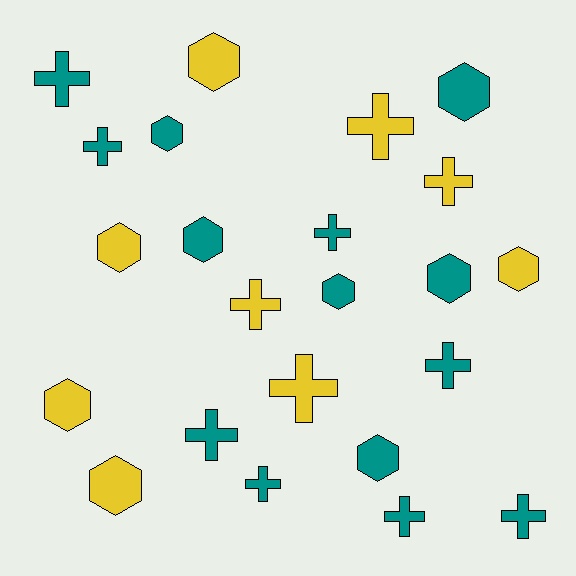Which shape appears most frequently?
Cross, with 12 objects.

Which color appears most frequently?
Teal, with 14 objects.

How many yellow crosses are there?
There are 4 yellow crosses.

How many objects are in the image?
There are 23 objects.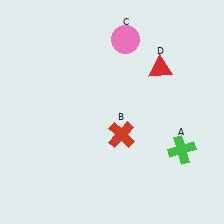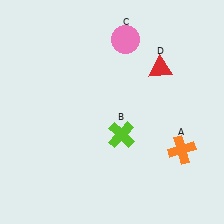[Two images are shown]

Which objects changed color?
A changed from green to orange. B changed from red to lime.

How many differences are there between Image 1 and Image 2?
There are 2 differences between the two images.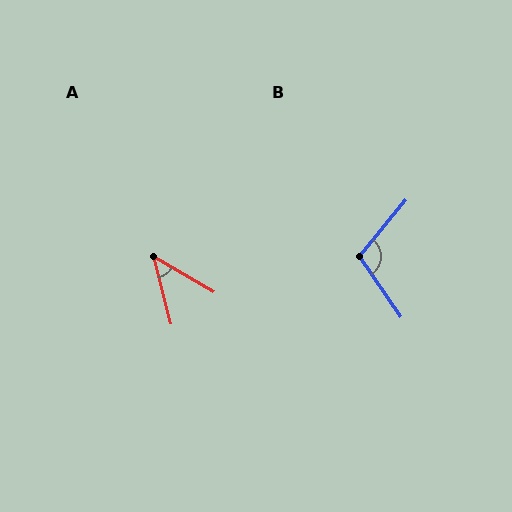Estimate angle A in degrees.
Approximately 45 degrees.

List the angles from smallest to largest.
A (45°), B (106°).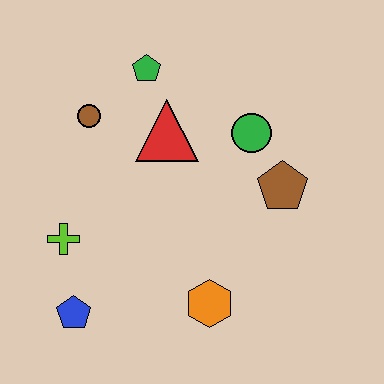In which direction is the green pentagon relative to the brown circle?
The green pentagon is to the right of the brown circle.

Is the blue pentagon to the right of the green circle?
No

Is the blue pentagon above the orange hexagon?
No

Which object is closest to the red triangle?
The green pentagon is closest to the red triangle.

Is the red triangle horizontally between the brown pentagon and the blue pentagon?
Yes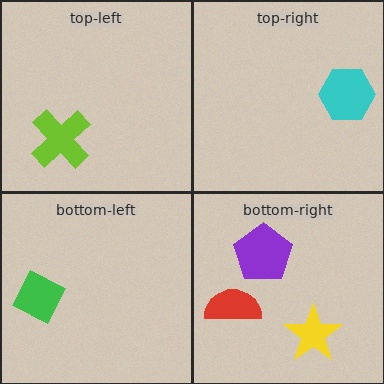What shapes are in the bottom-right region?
The red semicircle, the yellow star, the purple pentagon.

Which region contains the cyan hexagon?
The top-right region.